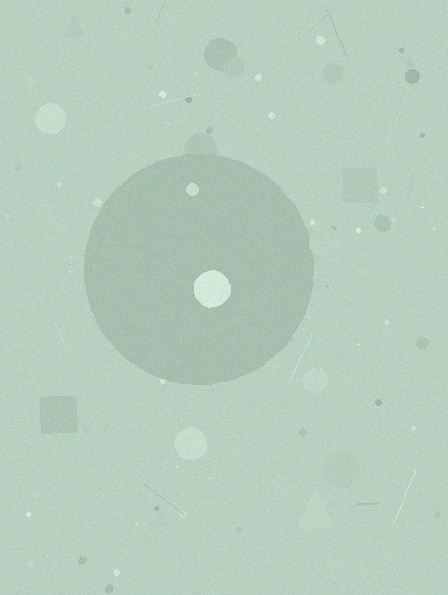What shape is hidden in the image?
A circle is hidden in the image.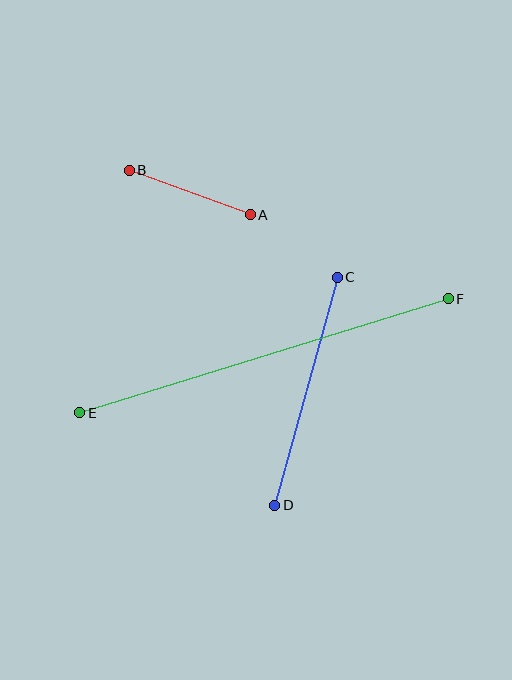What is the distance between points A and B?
The distance is approximately 129 pixels.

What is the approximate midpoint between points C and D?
The midpoint is at approximately (306, 391) pixels.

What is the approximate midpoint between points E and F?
The midpoint is at approximately (264, 356) pixels.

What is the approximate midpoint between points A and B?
The midpoint is at approximately (190, 193) pixels.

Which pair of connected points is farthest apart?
Points E and F are farthest apart.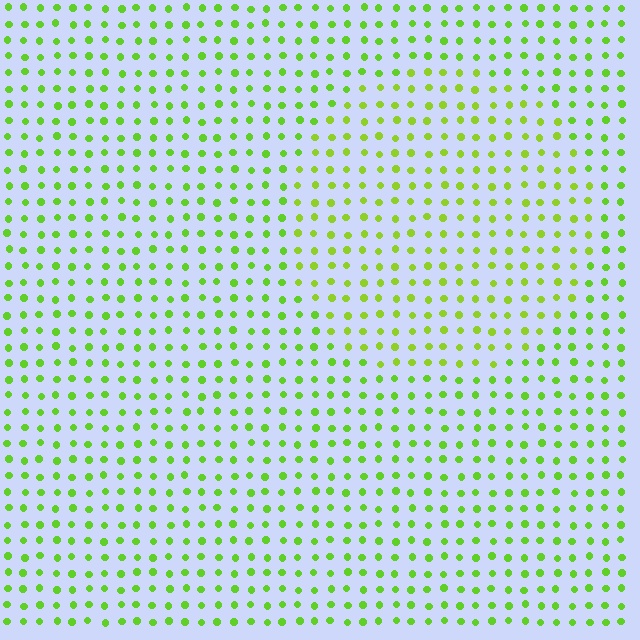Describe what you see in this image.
The image is filled with small lime elements in a uniform arrangement. A circle-shaped region is visible where the elements are tinted to a slightly different hue, forming a subtle color boundary.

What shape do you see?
I see a circle.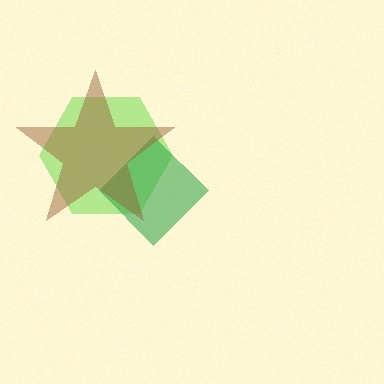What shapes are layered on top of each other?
The layered shapes are: a lime hexagon, a green diamond, a brown star.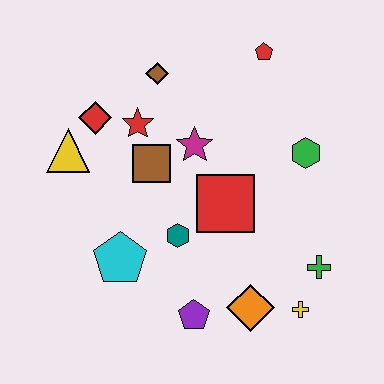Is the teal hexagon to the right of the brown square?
Yes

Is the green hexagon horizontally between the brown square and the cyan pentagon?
No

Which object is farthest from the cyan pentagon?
The red pentagon is farthest from the cyan pentagon.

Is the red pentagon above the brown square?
Yes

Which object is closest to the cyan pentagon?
The teal hexagon is closest to the cyan pentagon.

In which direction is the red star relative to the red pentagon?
The red star is to the left of the red pentagon.